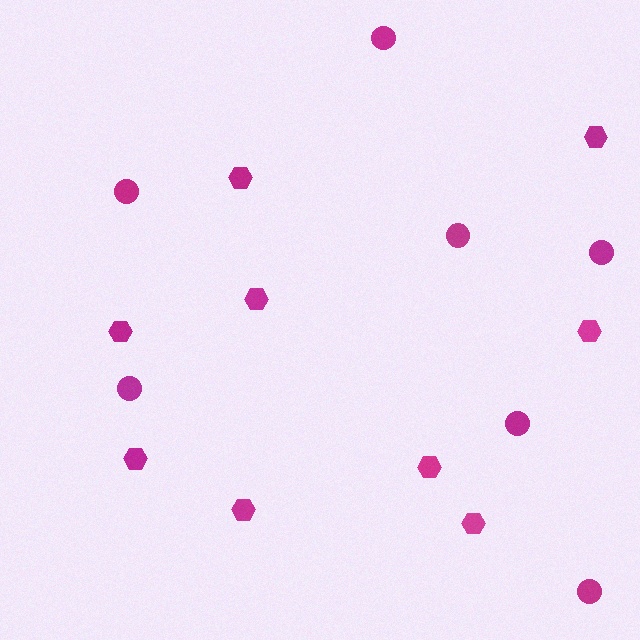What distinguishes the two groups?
There are 2 groups: one group of hexagons (9) and one group of circles (7).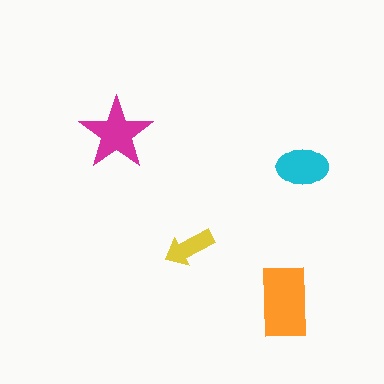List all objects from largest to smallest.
The orange rectangle, the magenta star, the cyan ellipse, the yellow arrow.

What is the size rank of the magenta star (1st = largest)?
2nd.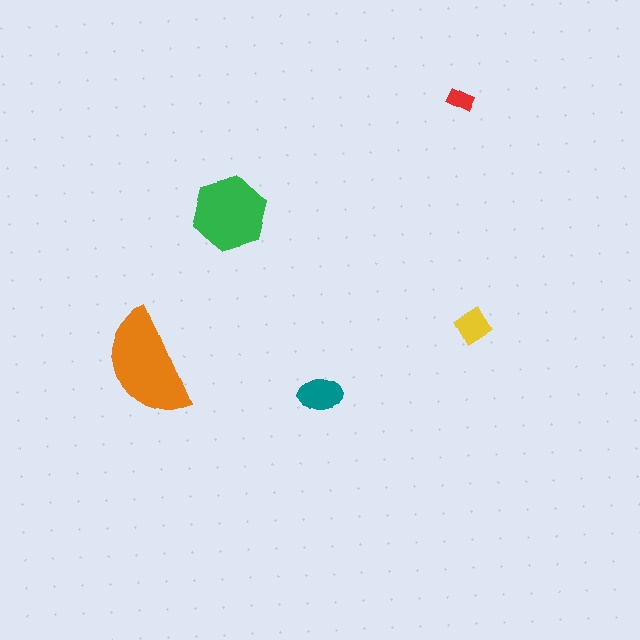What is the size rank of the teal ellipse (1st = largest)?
3rd.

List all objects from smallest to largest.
The red rectangle, the yellow diamond, the teal ellipse, the green hexagon, the orange semicircle.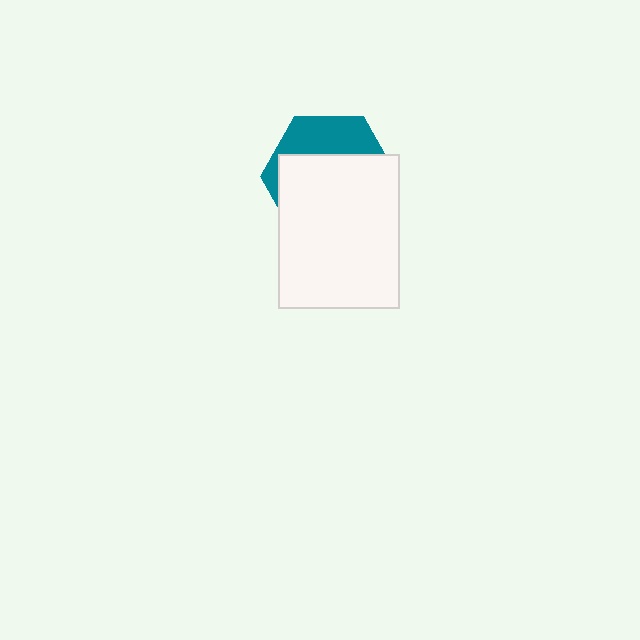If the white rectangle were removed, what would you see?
You would see the complete teal hexagon.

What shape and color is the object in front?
The object in front is a white rectangle.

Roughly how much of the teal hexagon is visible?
A small part of it is visible (roughly 31%).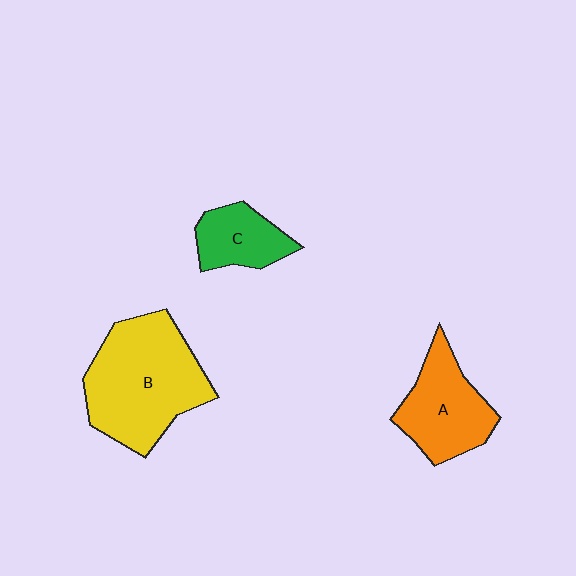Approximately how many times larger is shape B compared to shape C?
Approximately 2.5 times.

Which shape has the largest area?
Shape B (yellow).